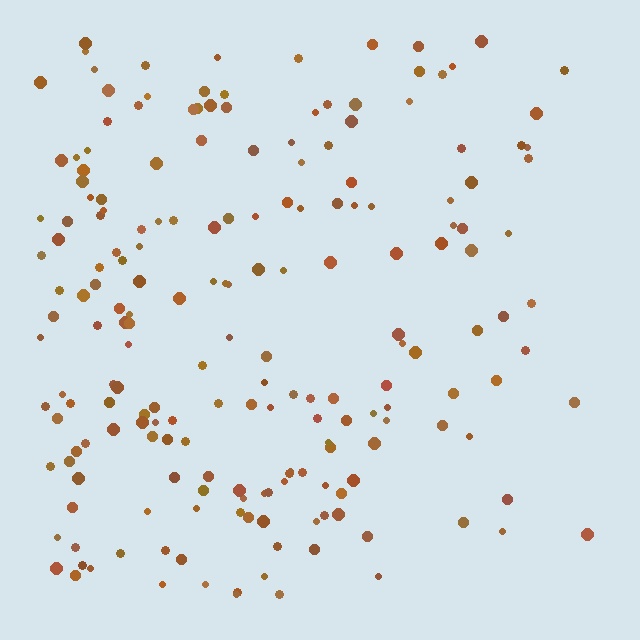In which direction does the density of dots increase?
From right to left, with the left side densest.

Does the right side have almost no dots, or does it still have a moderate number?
Still a moderate number, just noticeably fewer than the left.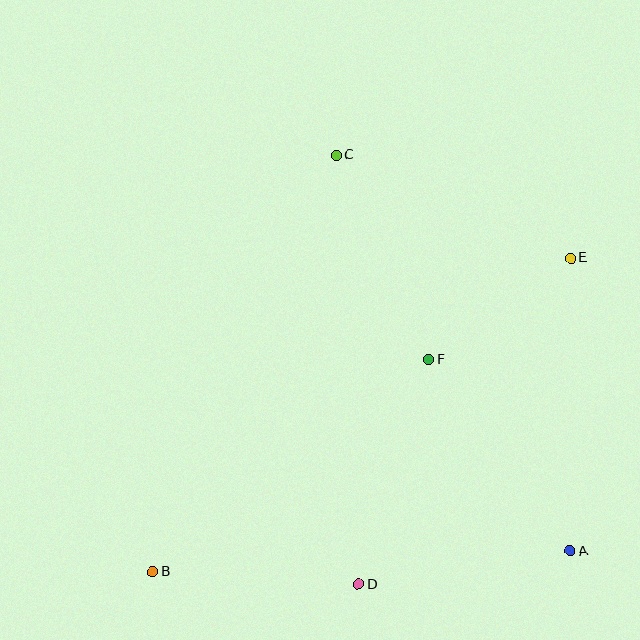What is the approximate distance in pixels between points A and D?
The distance between A and D is approximately 215 pixels.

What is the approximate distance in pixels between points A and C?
The distance between A and C is approximately 459 pixels.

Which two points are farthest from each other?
Points B and E are farthest from each other.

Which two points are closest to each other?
Points E and F are closest to each other.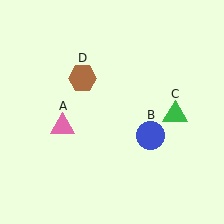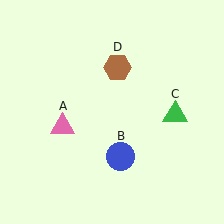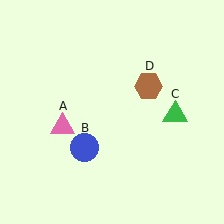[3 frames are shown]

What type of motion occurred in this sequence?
The blue circle (object B), brown hexagon (object D) rotated clockwise around the center of the scene.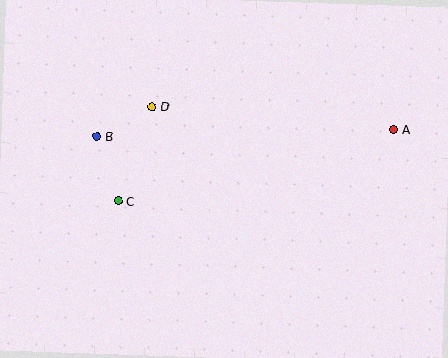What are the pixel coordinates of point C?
Point C is at (118, 201).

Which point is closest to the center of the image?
Point D at (152, 107) is closest to the center.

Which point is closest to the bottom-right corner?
Point A is closest to the bottom-right corner.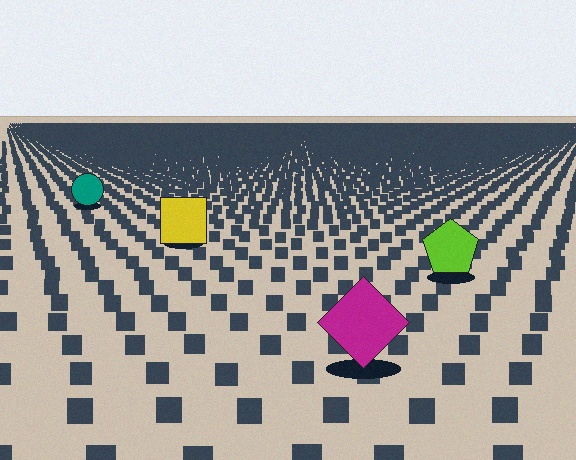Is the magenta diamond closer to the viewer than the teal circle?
Yes. The magenta diamond is closer — you can tell from the texture gradient: the ground texture is coarser near it.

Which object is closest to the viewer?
The magenta diamond is closest. The texture marks near it are larger and more spread out.